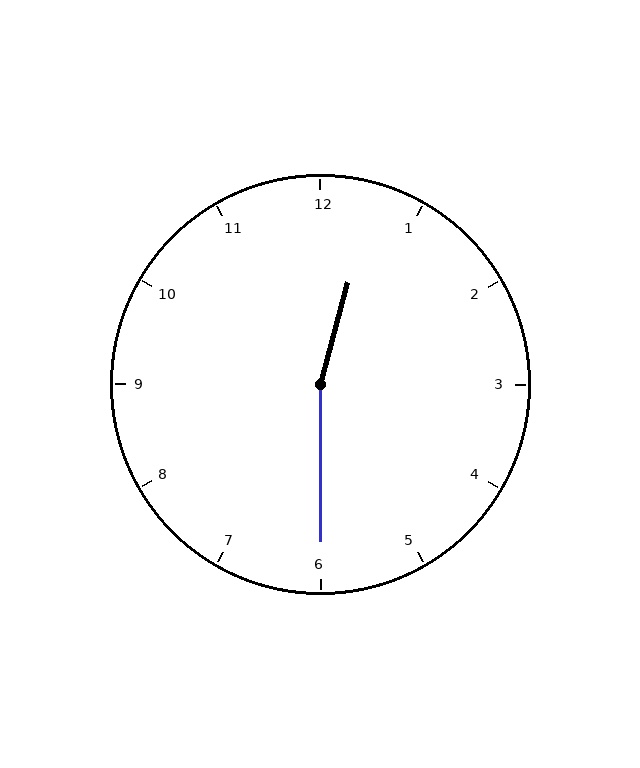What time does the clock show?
12:30.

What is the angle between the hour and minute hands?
Approximately 165 degrees.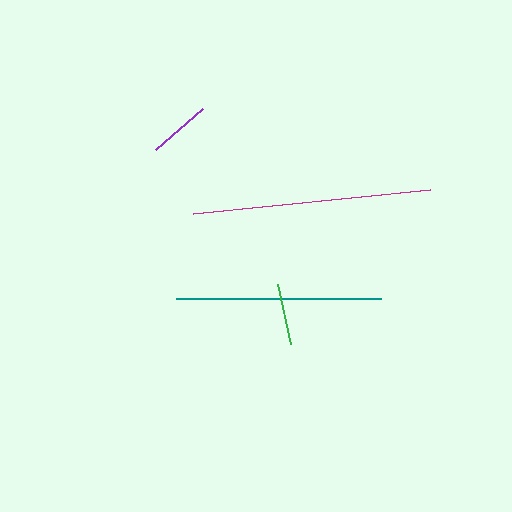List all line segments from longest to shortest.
From longest to shortest: magenta, teal, purple, green.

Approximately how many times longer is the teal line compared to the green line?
The teal line is approximately 3.3 times the length of the green line.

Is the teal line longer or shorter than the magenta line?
The magenta line is longer than the teal line.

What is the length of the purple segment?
The purple segment is approximately 62 pixels long.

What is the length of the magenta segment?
The magenta segment is approximately 238 pixels long.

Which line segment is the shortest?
The green line is the shortest at approximately 62 pixels.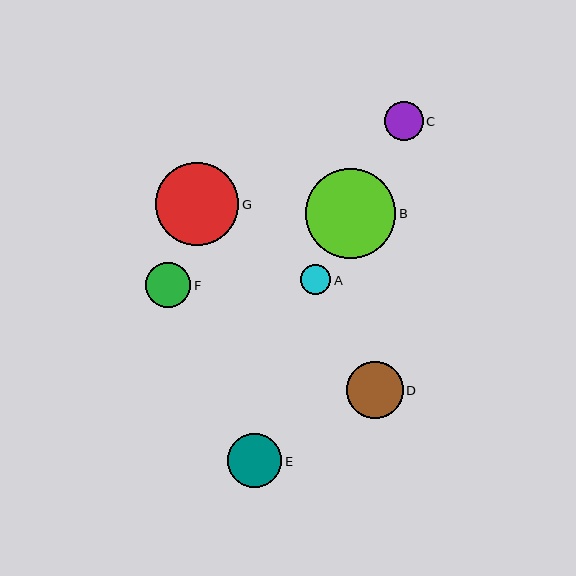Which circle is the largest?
Circle B is the largest with a size of approximately 90 pixels.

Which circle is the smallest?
Circle A is the smallest with a size of approximately 30 pixels.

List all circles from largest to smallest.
From largest to smallest: B, G, D, E, F, C, A.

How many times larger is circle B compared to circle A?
Circle B is approximately 3.0 times the size of circle A.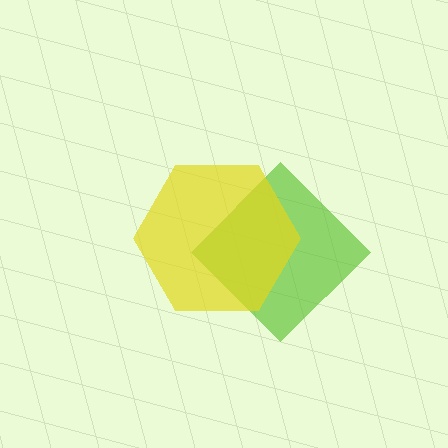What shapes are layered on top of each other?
The layered shapes are: a lime diamond, a yellow hexagon.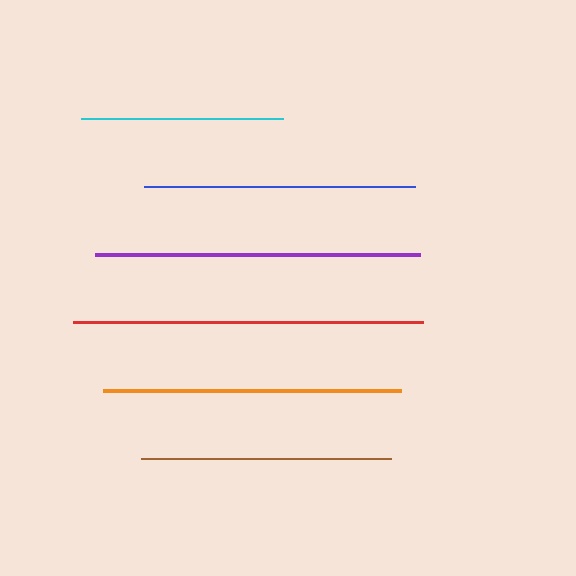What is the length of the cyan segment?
The cyan segment is approximately 203 pixels long.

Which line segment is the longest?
The red line is the longest at approximately 350 pixels.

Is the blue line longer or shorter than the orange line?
The orange line is longer than the blue line.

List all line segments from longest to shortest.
From longest to shortest: red, purple, orange, blue, brown, cyan.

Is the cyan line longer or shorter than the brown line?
The brown line is longer than the cyan line.